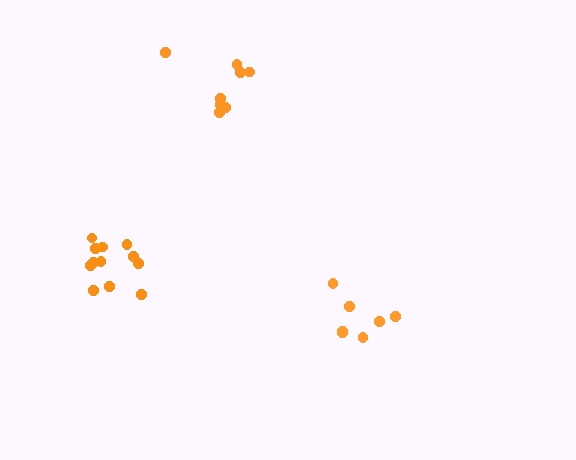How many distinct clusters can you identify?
There are 3 distinct clusters.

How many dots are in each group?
Group 1: 12 dots, Group 2: 8 dots, Group 3: 7 dots (27 total).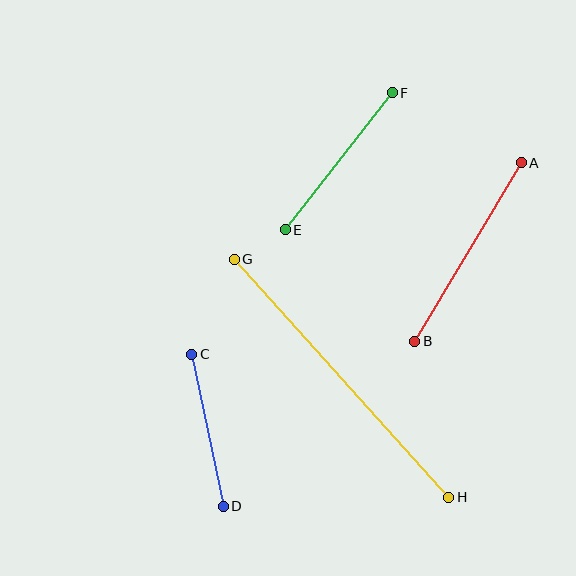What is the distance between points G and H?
The distance is approximately 321 pixels.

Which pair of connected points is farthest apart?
Points G and H are farthest apart.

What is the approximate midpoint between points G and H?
The midpoint is at approximately (342, 378) pixels.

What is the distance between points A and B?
The distance is approximately 208 pixels.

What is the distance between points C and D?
The distance is approximately 156 pixels.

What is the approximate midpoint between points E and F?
The midpoint is at approximately (339, 161) pixels.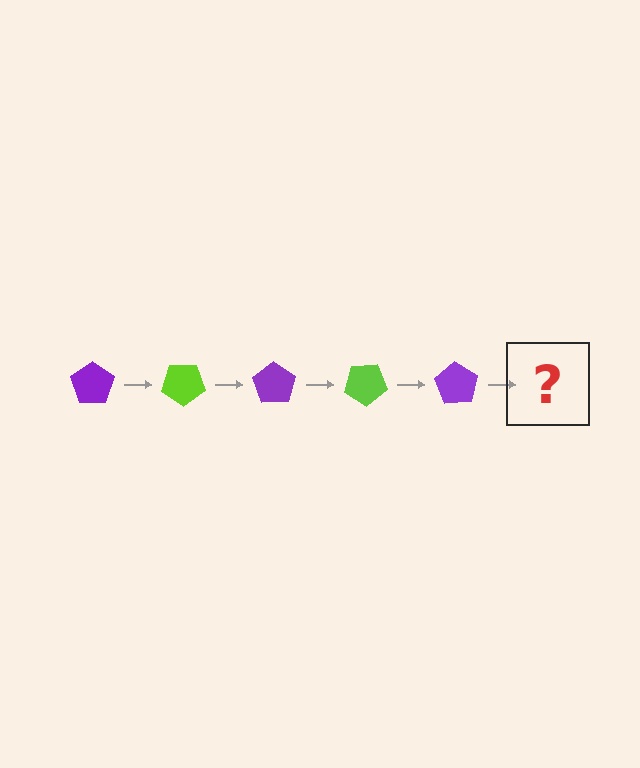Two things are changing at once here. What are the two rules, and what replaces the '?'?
The two rules are that it rotates 35 degrees each step and the color cycles through purple and lime. The '?' should be a lime pentagon, rotated 175 degrees from the start.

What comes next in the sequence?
The next element should be a lime pentagon, rotated 175 degrees from the start.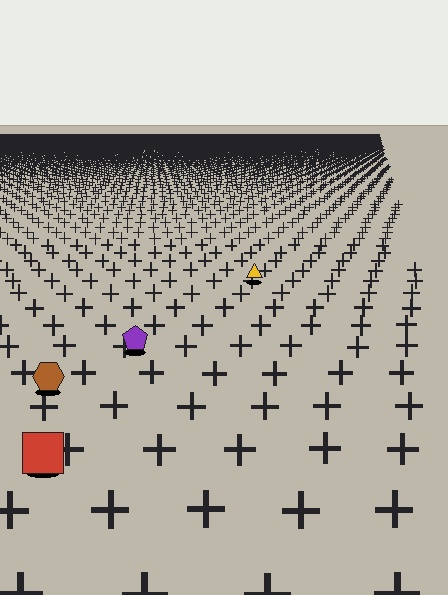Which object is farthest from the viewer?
The yellow triangle is farthest from the viewer. It appears smaller and the ground texture around it is denser.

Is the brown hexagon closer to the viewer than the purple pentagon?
Yes. The brown hexagon is closer — you can tell from the texture gradient: the ground texture is coarser near it.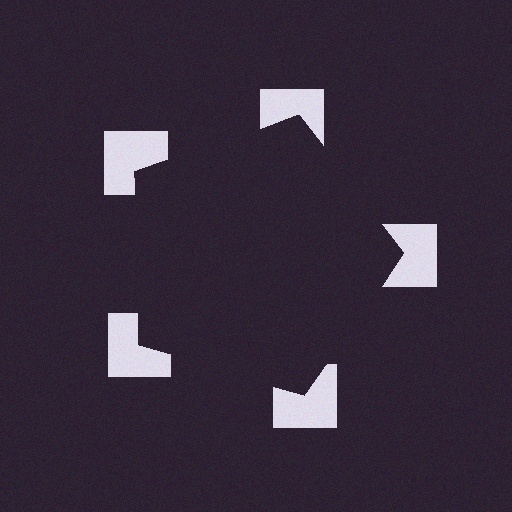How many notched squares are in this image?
There are 5 — one at each vertex of the illusory pentagon.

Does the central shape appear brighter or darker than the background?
It typically appears slightly darker than the background, even though no actual brightness change is drawn.